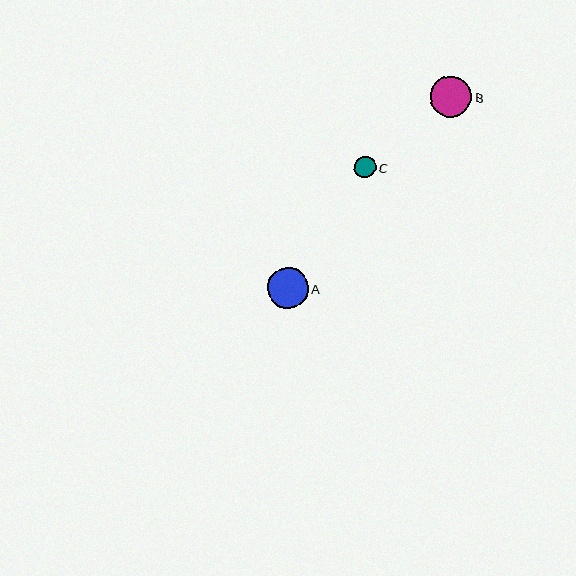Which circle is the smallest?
Circle C is the smallest with a size of approximately 22 pixels.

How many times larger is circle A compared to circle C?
Circle A is approximately 1.9 times the size of circle C.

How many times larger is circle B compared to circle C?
Circle B is approximately 1.9 times the size of circle C.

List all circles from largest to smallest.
From largest to smallest: A, B, C.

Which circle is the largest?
Circle A is the largest with a size of approximately 41 pixels.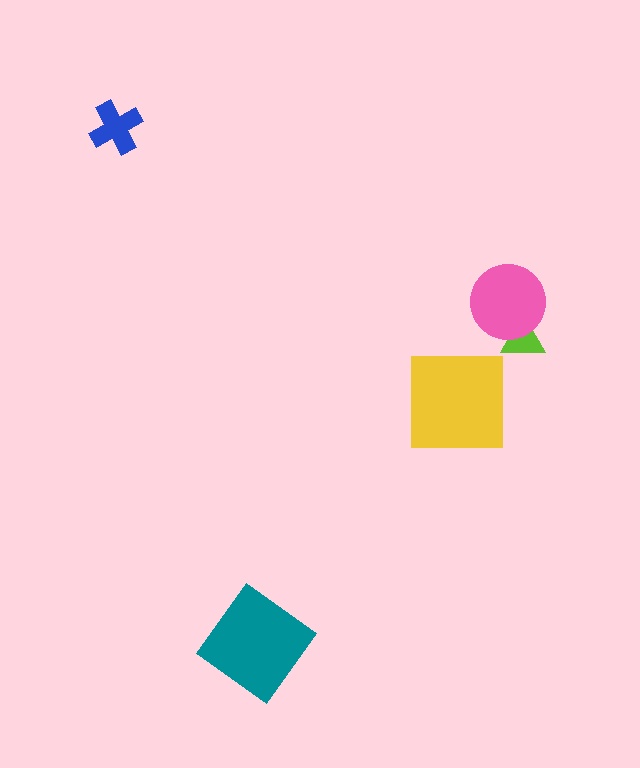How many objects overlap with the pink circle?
1 object overlaps with the pink circle.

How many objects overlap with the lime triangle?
1 object overlaps with the lime triangle.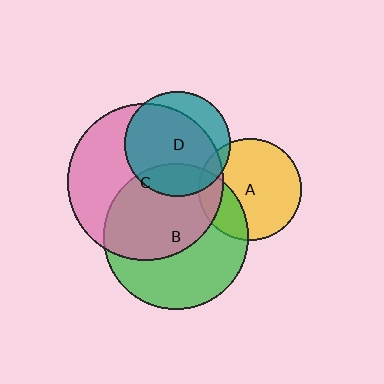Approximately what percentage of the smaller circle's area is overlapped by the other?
Approximately 10%.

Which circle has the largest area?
Circle C (pink).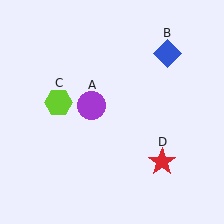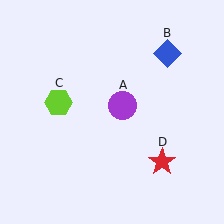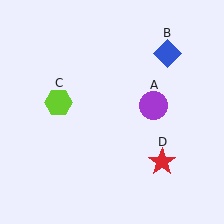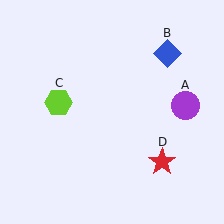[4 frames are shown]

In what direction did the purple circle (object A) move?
The purple circle (object A) moved right.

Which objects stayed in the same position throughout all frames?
Blue diamond (object B) and lime hexagon (object C) and red star (object D) remained stationary.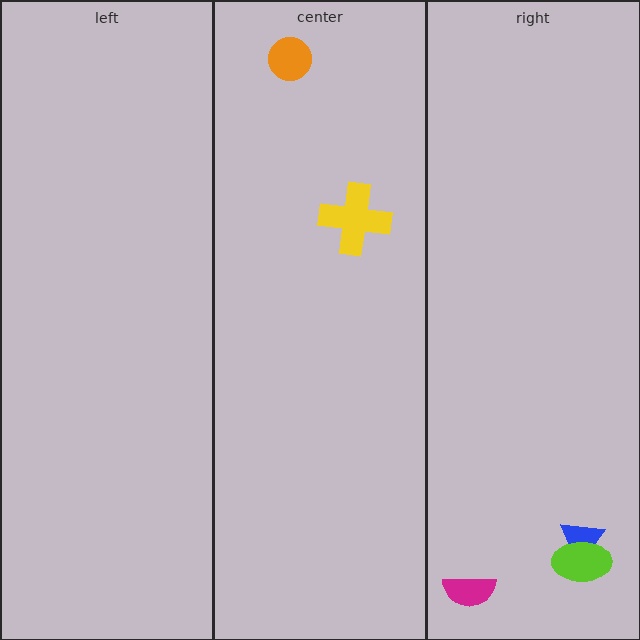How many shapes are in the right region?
3.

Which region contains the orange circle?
The center region.